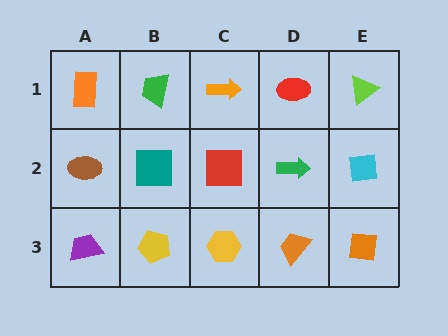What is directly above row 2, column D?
A red ellipse.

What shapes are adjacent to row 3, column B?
A teal square (row 2, column B), a purple trapezoid (row 3, column A), a yellow hexagon (row 3, column C).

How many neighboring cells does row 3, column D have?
3.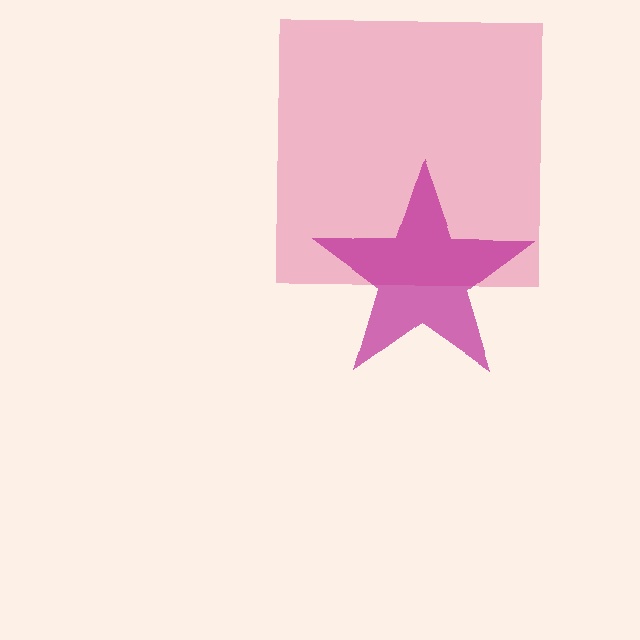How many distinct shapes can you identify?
There are 2 distinct shapes: a pink square, a magenta star.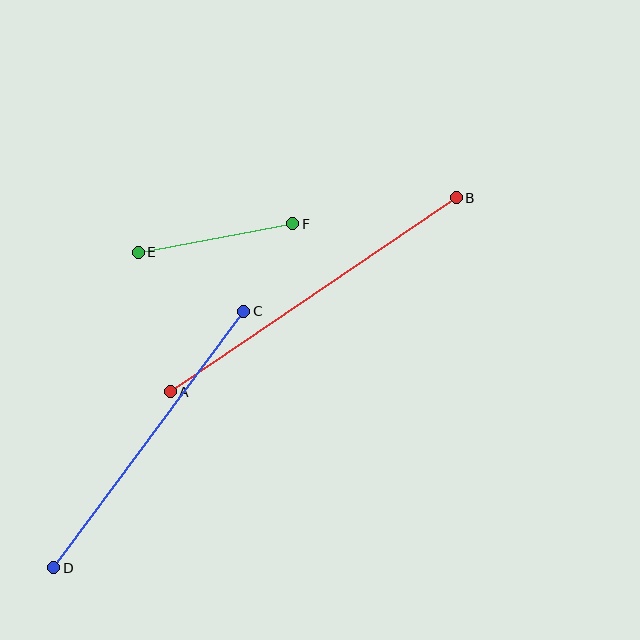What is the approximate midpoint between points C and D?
The midpoint is at approximately (149, 440) pixels.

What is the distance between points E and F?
The distance is approximately 157 pixels.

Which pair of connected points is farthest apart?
Points A and B are farthest apart.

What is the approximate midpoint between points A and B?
The midpoint is at approximately (313, 295) pixels.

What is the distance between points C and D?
The distance is approximately 319 pixels.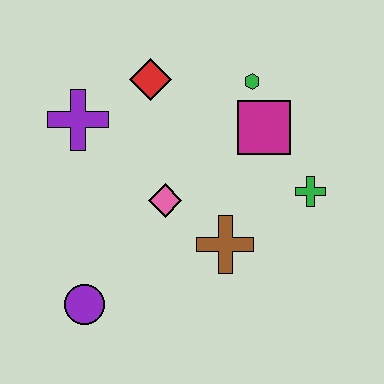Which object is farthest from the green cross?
The purple circle is farthest from the green cross.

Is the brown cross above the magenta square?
No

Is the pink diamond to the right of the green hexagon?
No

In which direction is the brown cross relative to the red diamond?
The brown cross is below the red diamond.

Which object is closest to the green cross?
The magenta square is closest to the green cross.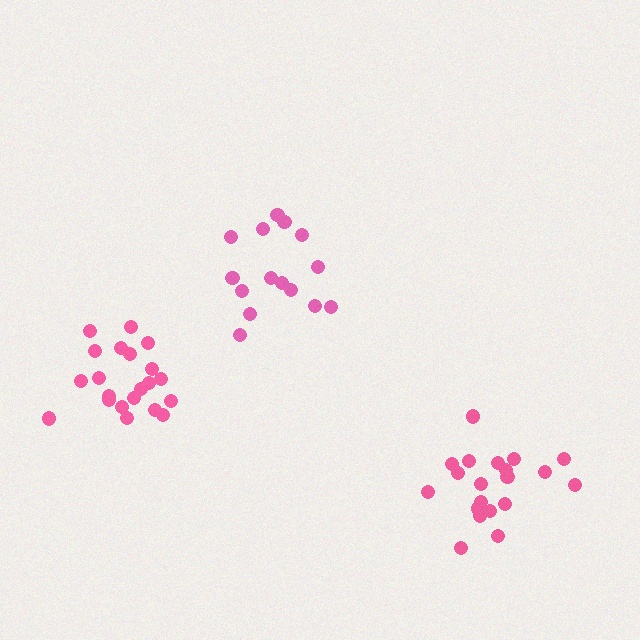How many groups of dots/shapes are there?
There are 3 groups.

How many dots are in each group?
Group 1: 21 dots, Group 2: 20 dots, Group 3: 15 dots (56 total).